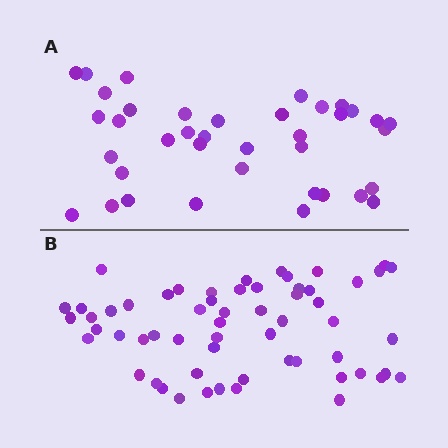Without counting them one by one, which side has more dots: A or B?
Region B (the bottom region) has more dots.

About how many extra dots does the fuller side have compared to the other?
Region B has approximately 20 more dots than region A.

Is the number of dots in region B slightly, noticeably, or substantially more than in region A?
Region B has substantially more. The ratio is roughly 1.6 to 1.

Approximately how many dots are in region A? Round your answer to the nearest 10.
About 40 dots. (The exact count is 38, which rounds to 40.)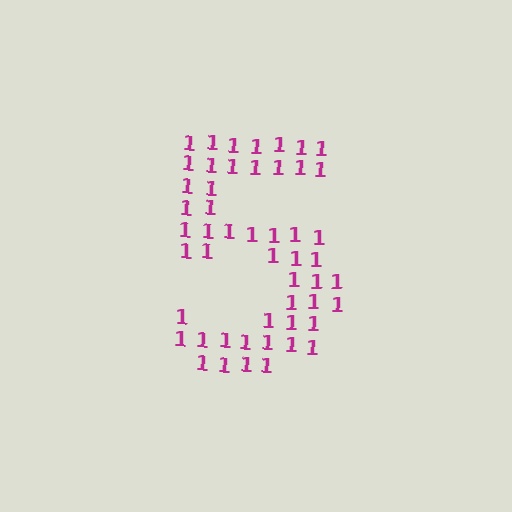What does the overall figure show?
The overall figure shows the digit 5.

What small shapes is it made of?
It is made of small digit 1's.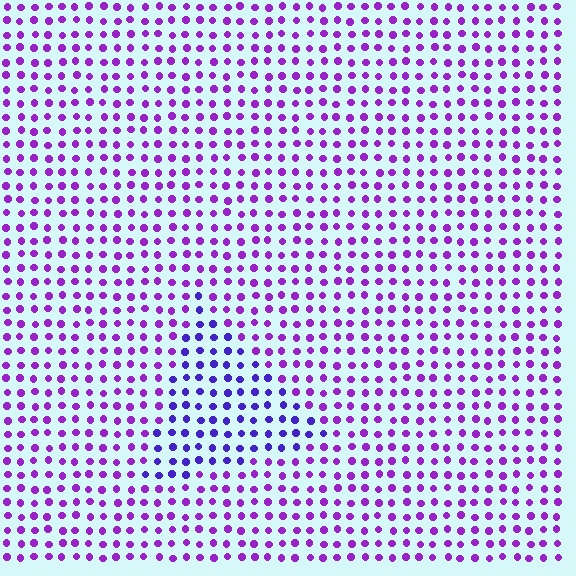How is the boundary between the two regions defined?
The boundary is defined purely by a slight shift in hue (about 32 degrees). Spacing, size, and orientation are identical on both sides.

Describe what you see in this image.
The image is filled with small purple elements in a uniform arrangement. A triangle-shaped region is visible where the elements are tinted to a slightly different hue, forming a subtle color boundary.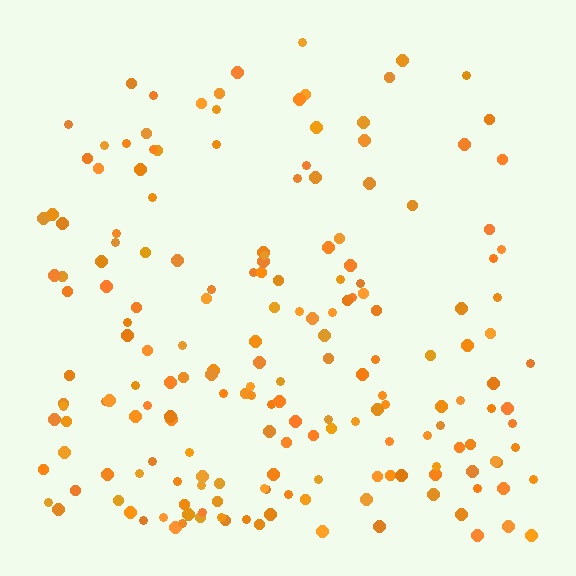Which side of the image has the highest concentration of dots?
The bottom.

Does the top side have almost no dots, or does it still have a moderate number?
Still a moderate number, just noticeably fewer than the bottom.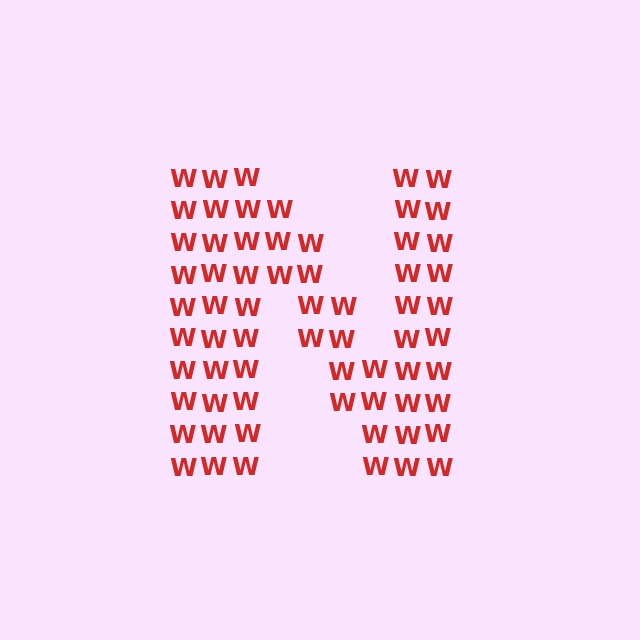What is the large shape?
The large shape is the letter N.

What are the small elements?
The small elements are letter W's.